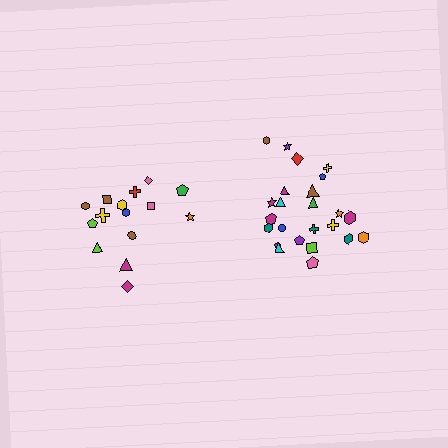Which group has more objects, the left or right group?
The right group.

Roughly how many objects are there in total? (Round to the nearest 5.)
Roughly 40 objects in total.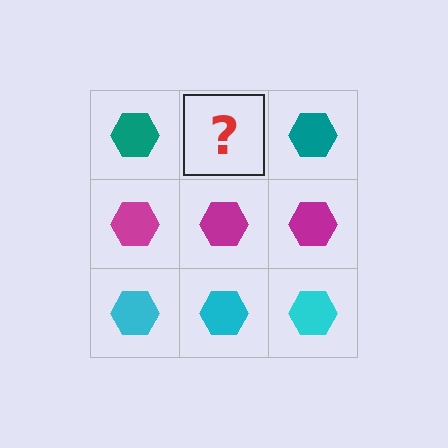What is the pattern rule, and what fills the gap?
The rule is that each row has a consistent color. The gap should be filled with a teal hexagon.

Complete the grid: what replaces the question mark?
The question mark should be replaced with a teal hexagon.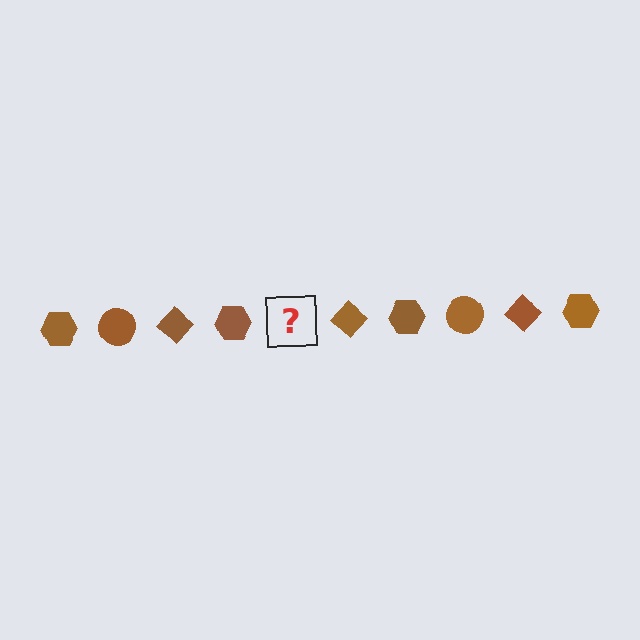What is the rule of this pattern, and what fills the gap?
The rule is that the pattern cycles through hexagon, circle, diamond shapes in brown. The gap should be filled with a brown circle.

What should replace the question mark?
The question mark should be replaced with a brown circle.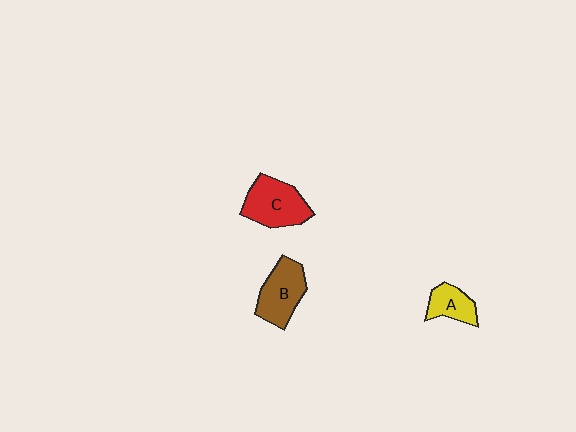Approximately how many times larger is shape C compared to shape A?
Approximately 1.8 times.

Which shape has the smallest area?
Shape A (yellow).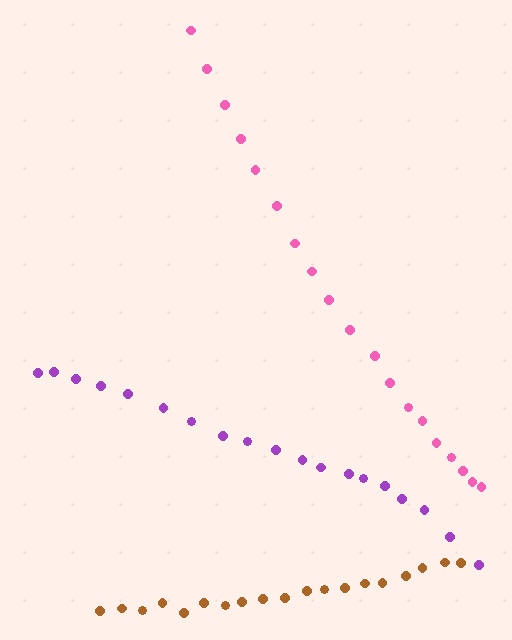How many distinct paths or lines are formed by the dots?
There are 3 distinct paths.